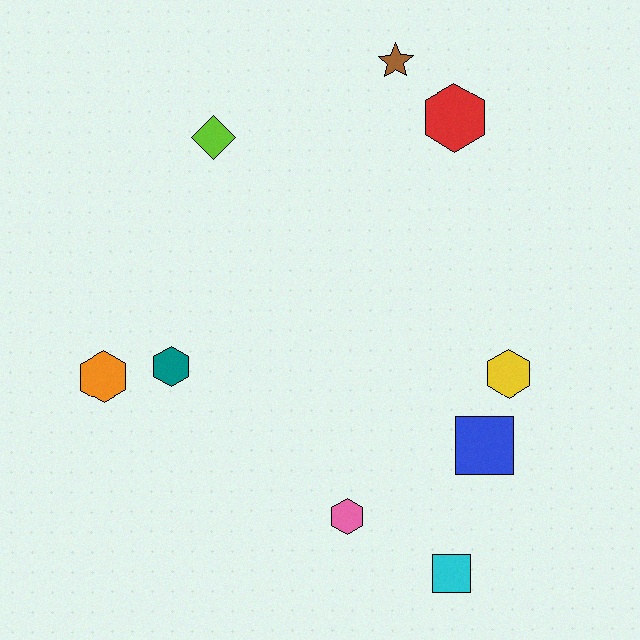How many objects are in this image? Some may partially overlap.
There are 9 objects.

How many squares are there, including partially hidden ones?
There are 2 squares.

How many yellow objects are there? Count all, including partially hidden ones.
There is 1 yellow object.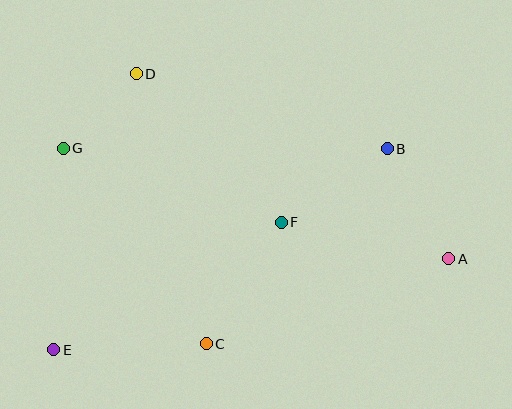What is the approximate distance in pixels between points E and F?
The distance between E and F is approximately 261 pixels.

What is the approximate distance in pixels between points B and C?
The distance between B and C is approximately 266 pixels.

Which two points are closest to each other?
Points D and G are closest to each other.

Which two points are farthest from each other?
Points A and E are farthest from each other.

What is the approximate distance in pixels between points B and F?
The distance between B and F is approximately 129 pixels.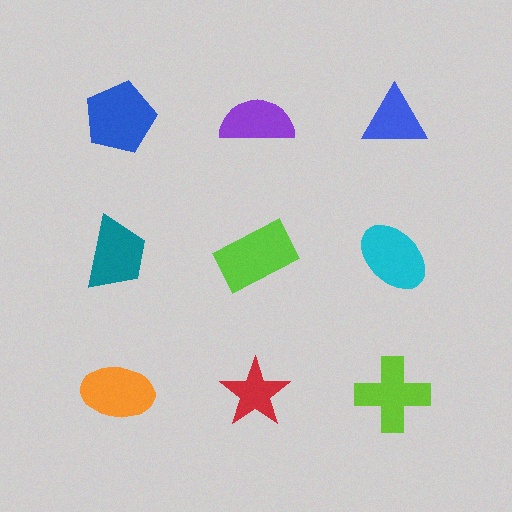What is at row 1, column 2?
A purple semicircle.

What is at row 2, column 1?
A teal trapezoid.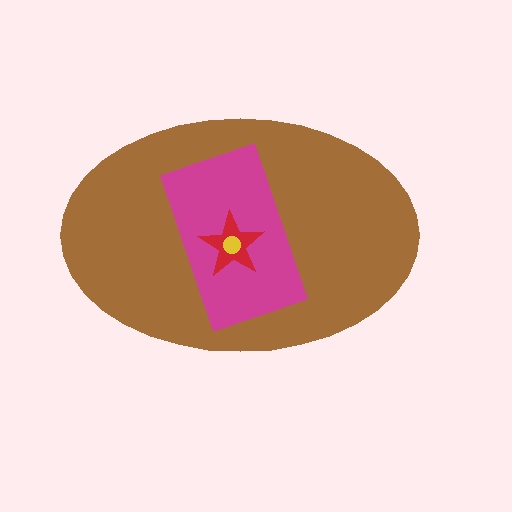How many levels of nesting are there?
4.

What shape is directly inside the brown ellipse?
The magenta rectangle.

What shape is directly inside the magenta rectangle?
The red star.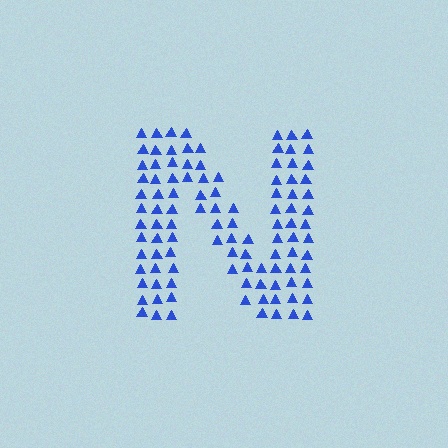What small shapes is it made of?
It is made of small triangles.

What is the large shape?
The large shape is the letter N.